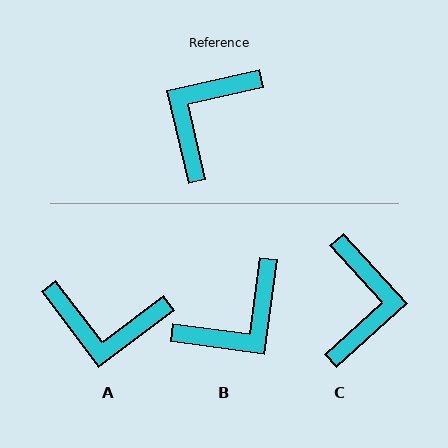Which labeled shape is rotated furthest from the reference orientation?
B, about 159 degrees away.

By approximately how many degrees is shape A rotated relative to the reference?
Approximately 114 degrees counter-clockwise.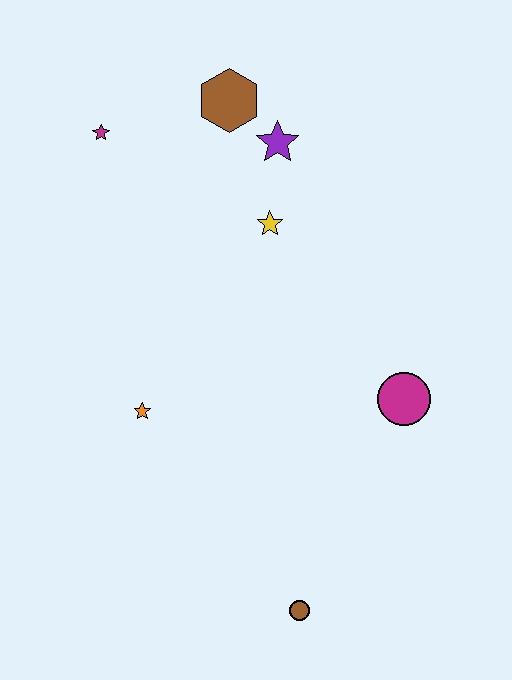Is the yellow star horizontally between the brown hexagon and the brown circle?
Yes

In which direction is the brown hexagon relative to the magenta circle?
The brown hexagon is above the magenta circle.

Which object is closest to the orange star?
The yellow star is closest to the orange star.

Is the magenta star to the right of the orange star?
No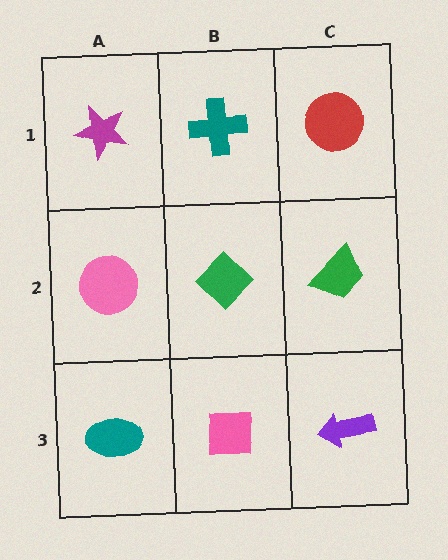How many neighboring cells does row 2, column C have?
3.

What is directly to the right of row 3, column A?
A pink square.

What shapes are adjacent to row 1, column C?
A green trapezoid (row 2, column C), a teal cross (row 1, column B).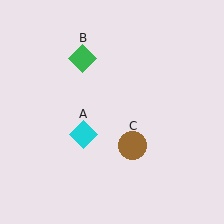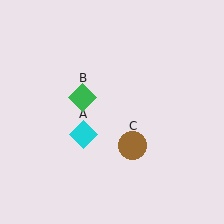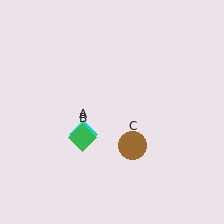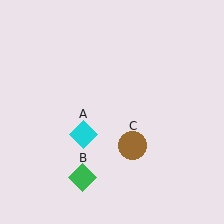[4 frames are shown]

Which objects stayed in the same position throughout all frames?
Cyan diamond (object A) and brown circle (object C) remained stationary.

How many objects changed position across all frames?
1 object changed position: green diamond (object B).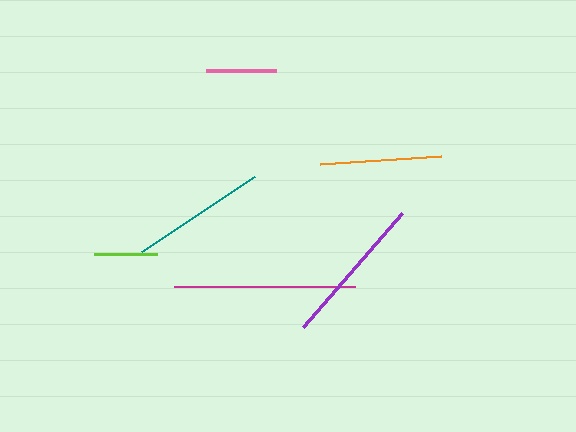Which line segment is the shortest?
The lime line is the shortest at approximately 63 pixels.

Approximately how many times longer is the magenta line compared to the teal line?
The magenta line is approximately 1.3 times the length of the teal line.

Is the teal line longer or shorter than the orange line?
The teal line is longer than the orange line.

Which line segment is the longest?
The magenta line is the longest at approximately 181 pixels.